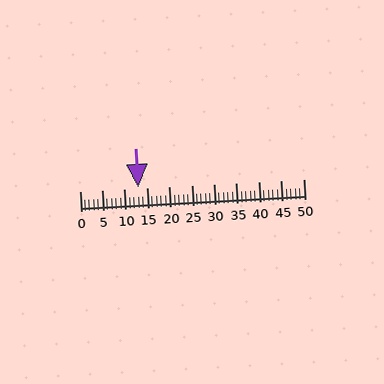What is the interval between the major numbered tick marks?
The major tick marks are spaced 5 units apart.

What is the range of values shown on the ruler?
The ruler shows values from 0 to 50.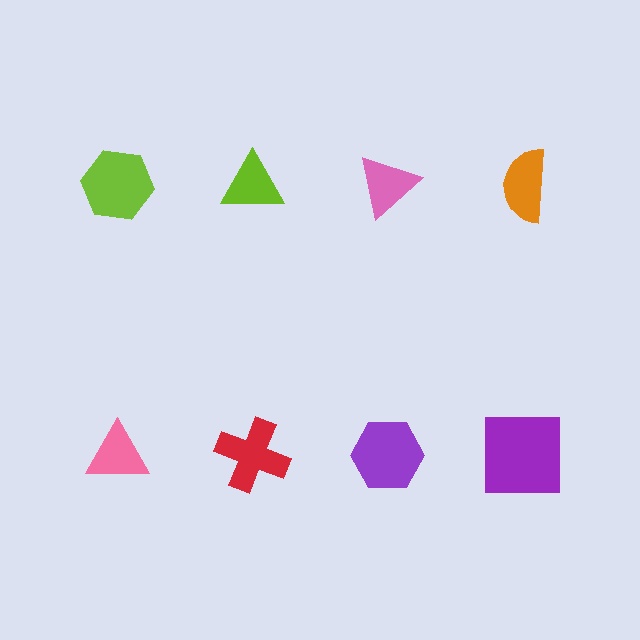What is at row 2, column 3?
A purple hexagon.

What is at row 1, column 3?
A pink triangle.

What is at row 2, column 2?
A red cross.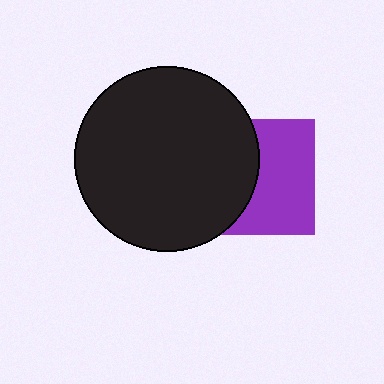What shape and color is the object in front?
The object in front is a black circle.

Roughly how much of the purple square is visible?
About half of it is visible (roughly 56%).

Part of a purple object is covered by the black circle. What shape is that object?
It is a square.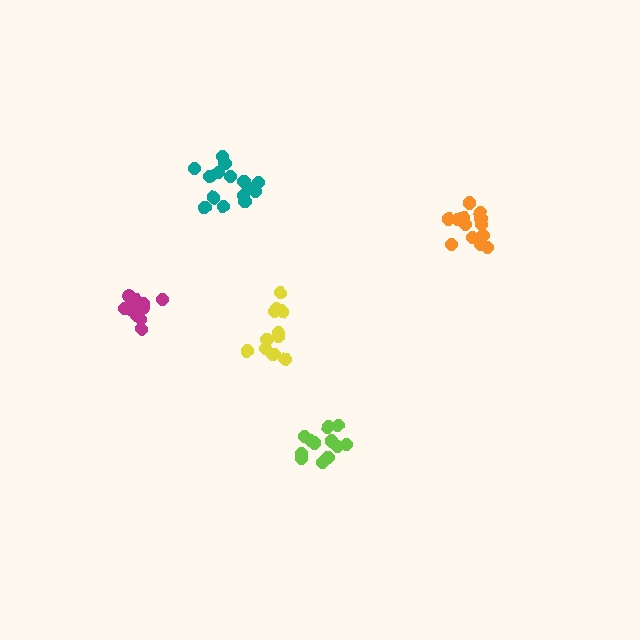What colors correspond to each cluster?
The clusters are colored: teal, orange, lime, yellow, magenta.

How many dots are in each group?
Group 1: 15 dots, Group 2: 15 dots, Group 3: 12 dots, Group 4: 11 dots, Group 5: 12 dots (65 total).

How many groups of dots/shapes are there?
There are 5 groups.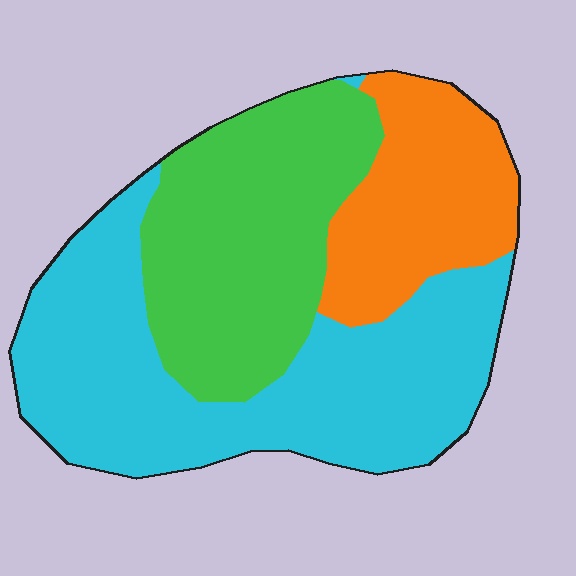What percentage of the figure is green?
Green takes up about one third (1/3) of the figure.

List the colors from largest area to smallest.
From largest to smallest: cyan, green, orange.